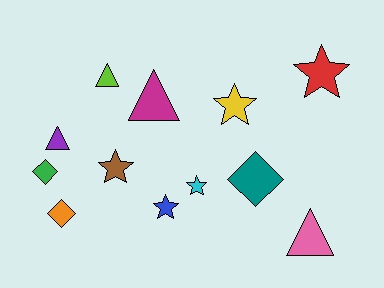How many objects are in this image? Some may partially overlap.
There are 12 objects.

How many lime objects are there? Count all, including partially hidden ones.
There is 1 lime object.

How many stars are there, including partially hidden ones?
There are 5 stars.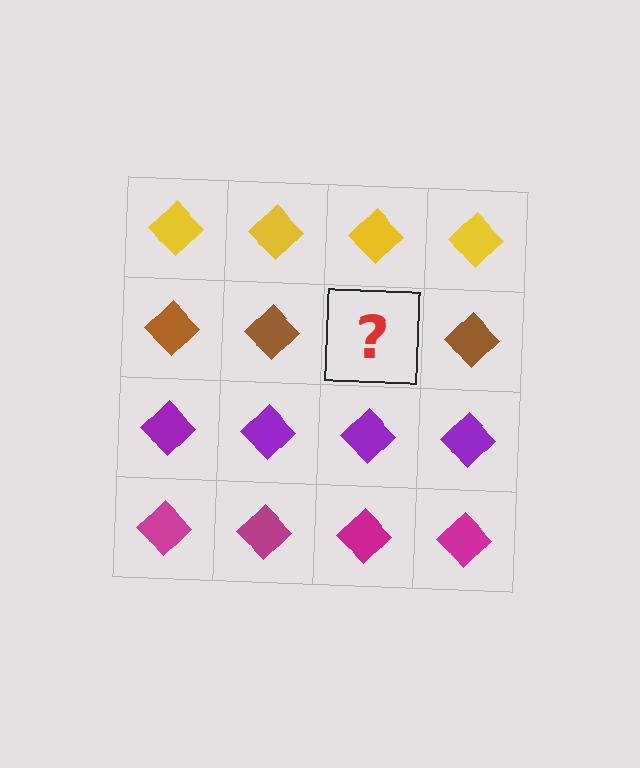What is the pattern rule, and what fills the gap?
The rule is that each row has a consistent color. The gap should be filled with a brown diamond.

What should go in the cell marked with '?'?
The missing cell should contain a brown diamond.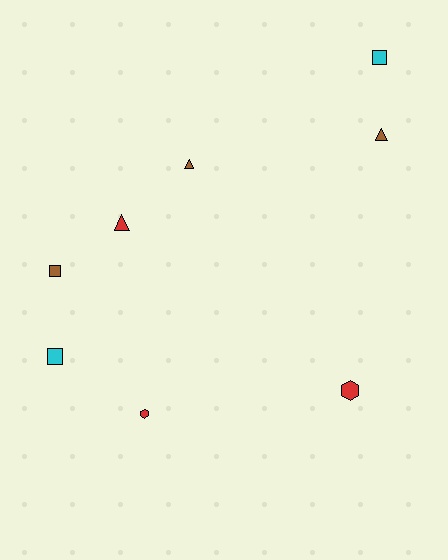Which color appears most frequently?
Brown, with 3 objects.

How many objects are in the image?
There are 8 objects.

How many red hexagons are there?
There are 2 red hexagons.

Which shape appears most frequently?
Square, with 3 objects.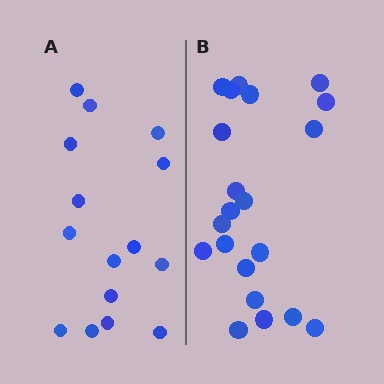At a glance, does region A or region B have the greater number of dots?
Region B (the right region) has more dots.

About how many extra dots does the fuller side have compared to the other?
Region B has about 6 more dots than region A.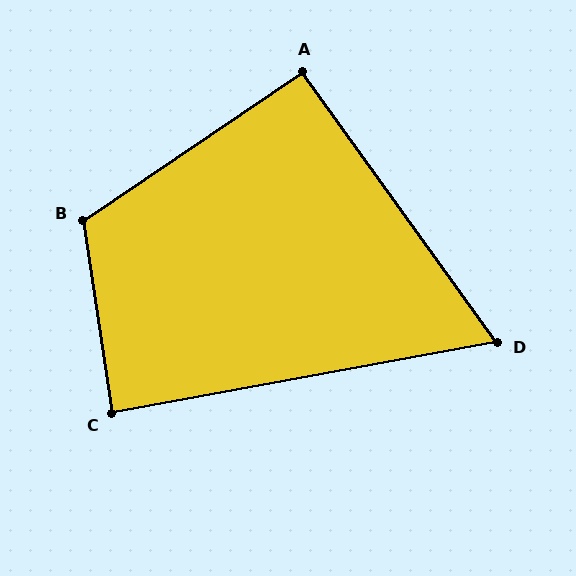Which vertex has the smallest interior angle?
D, at approximately 65 degrees.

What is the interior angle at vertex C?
Approximately 88 degrees (approximately right).